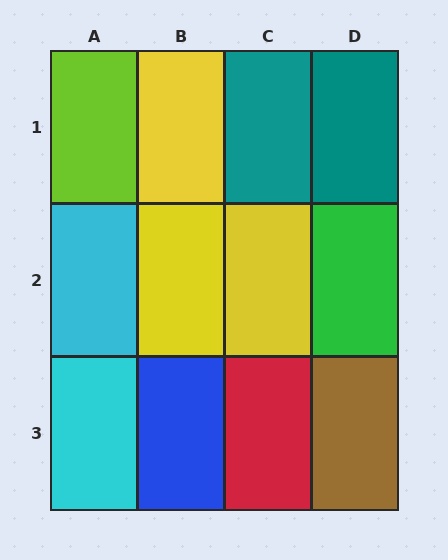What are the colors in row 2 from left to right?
Cyan, yellow, yellow, green.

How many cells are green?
1 cell is green.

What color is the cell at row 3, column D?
Brown.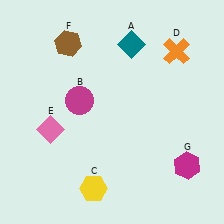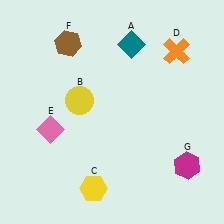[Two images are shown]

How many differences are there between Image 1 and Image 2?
There is 1 difference between the two images.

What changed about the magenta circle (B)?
In Image 1, B is magenta. In Image 2, it changed to yellow.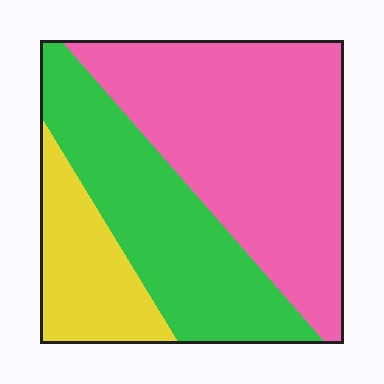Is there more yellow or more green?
Green.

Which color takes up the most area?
Pink, at roughly 50%.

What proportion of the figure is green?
Green covers 33% of the figure.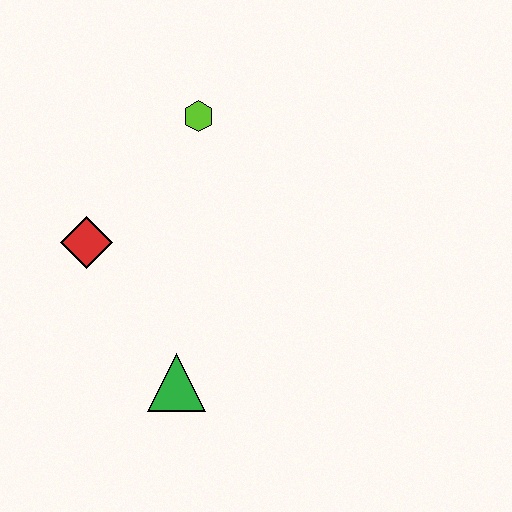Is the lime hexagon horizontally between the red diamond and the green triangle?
No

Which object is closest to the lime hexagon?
The red diamond is closest to the lime hexagon.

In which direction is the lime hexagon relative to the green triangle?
The lime hexagon is above the green triangle.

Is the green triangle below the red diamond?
Yes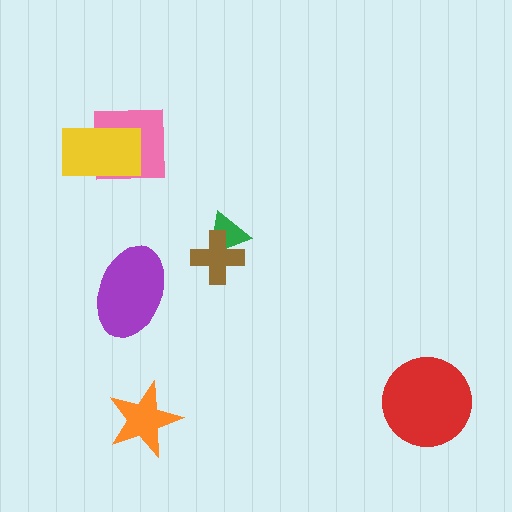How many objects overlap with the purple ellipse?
0 objects overlap with the purple ellipse.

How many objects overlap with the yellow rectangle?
1 object overlaps with the yellow rectangle.